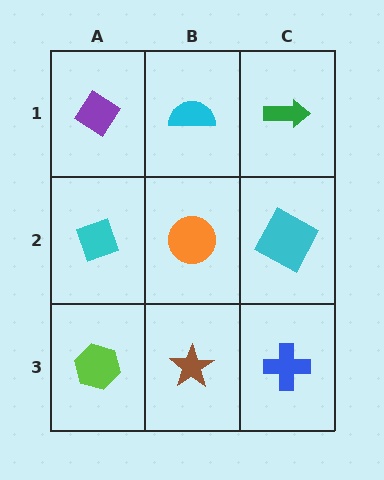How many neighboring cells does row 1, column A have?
2.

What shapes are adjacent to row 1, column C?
A cyan square (row 2, column C), a cyan semicircle (row 1, column B).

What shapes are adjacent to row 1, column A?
A cyan diamond (row 2, column A), a cyan semicircle (row 1, column B).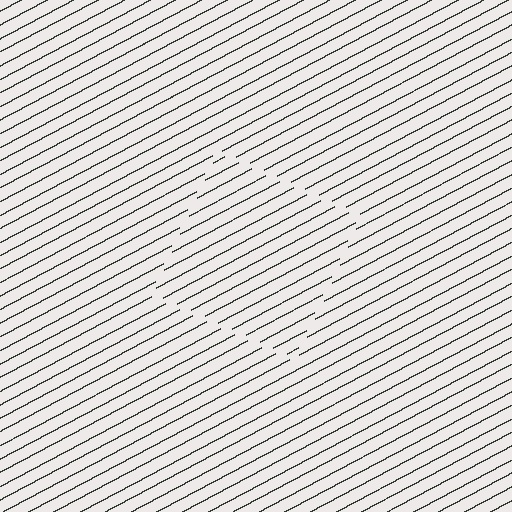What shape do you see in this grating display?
An illusory square. The interior of the shape contains the same grating, shifted by half a period — the contour is defined by the phase discontinuity where line-ends from the inner and outer gratings abut.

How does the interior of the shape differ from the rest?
The interior of the shape contains the same grating, shifted by half a period — the contour is defined by the phase discontinuity where line-ends from the inner and outer gratings abut.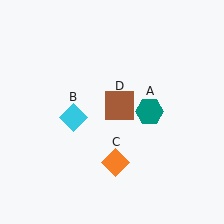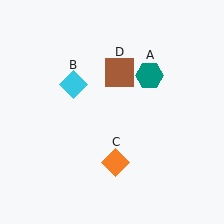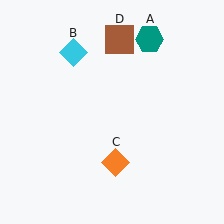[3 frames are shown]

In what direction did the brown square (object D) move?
The brown square (object D) moved up.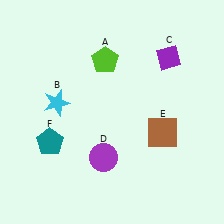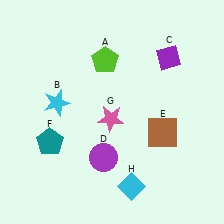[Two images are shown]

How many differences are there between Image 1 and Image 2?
There are 2 differences between the two images.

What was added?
A pink star (G), a cyan diamond (H) were added in Image 2.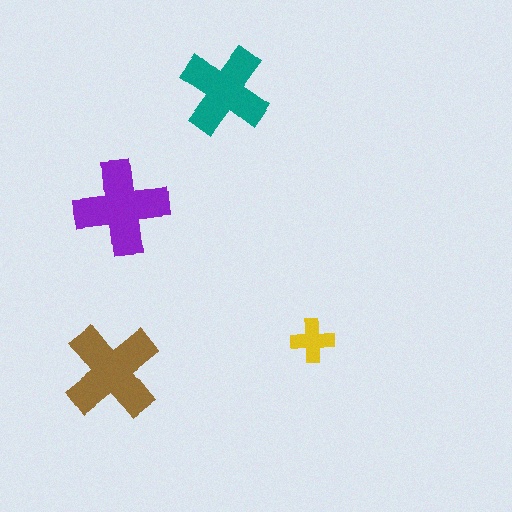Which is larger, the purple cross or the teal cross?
The purple one.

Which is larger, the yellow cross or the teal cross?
The teal one.